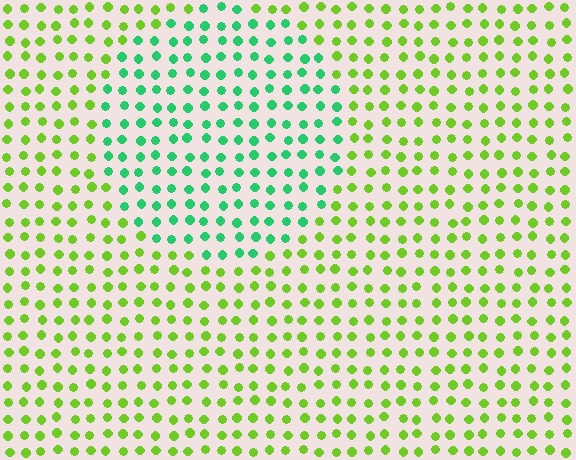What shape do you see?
I see a circle.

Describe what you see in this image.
The image is filled with small lime elements in a uniform arrangement. A circle-shaped region is visible where the elements are tinted to a slightly different hue, forming a subtle color boundary.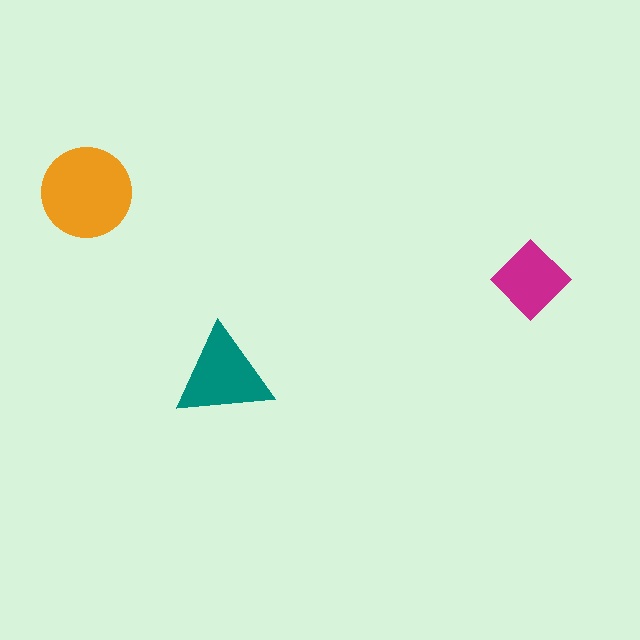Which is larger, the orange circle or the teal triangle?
The orange circle.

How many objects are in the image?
There are 3 objects in the image.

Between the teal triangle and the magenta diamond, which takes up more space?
The teal triangle.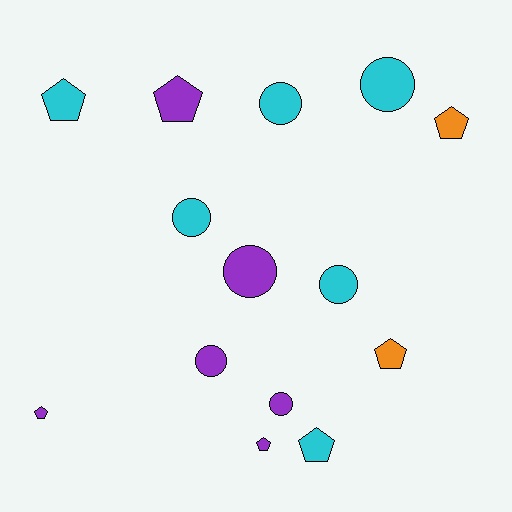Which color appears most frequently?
Cyan, with 6 objects.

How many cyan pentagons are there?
There are 2 cyan pentagons.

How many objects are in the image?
There are 14 objects.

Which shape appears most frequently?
Pentagon, with 7 objects.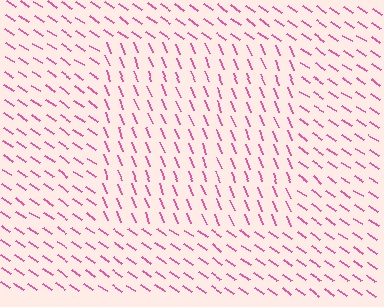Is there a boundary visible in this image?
Yes, there is a texture boundary formed by a change in line orientation.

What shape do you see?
I see a rectangle.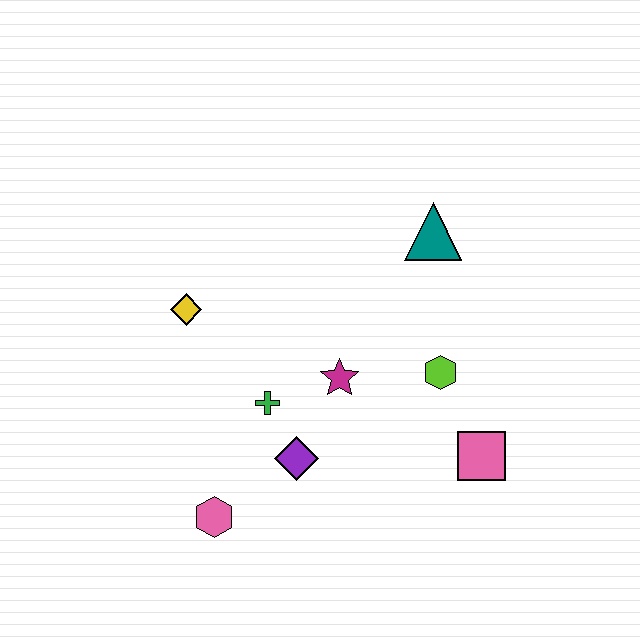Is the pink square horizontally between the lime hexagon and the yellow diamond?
No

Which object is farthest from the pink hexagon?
The teal triangle is farthest from the pink hexagon.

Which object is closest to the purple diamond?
The green cross is closest to the purple diamond.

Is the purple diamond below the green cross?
Yes